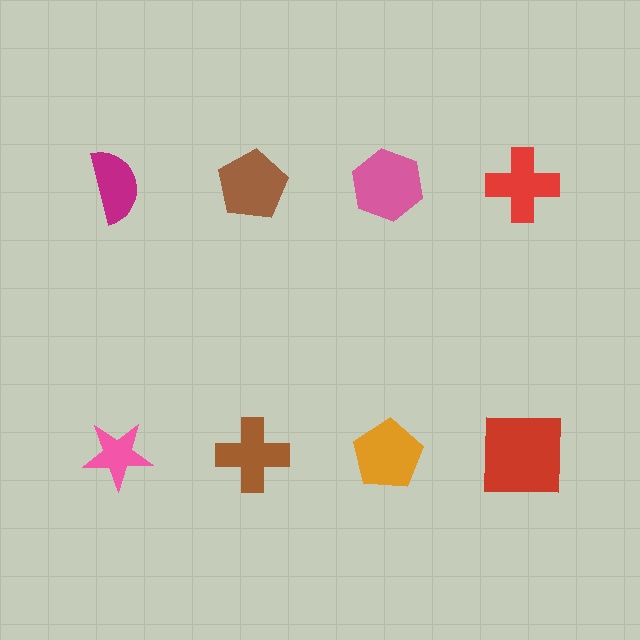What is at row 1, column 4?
A red cross.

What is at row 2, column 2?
A brown cross.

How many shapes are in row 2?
4 shapes.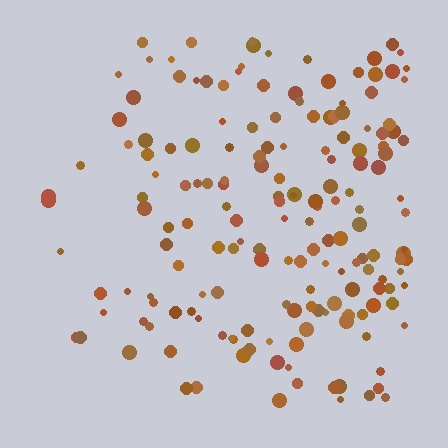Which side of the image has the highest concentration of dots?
The right.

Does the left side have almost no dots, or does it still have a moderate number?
Still a moderate number, just noticeably fewer than the right.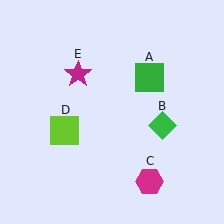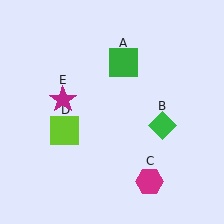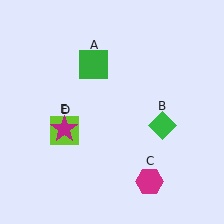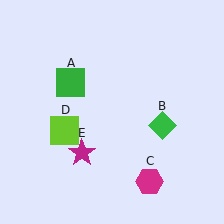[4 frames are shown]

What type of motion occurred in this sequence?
The green square (object A), magenta star (object E) rotated counterclockwise around the center of the scene.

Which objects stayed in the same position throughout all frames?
Green diamond (object B) and magenta hexagon (object C) and lime square (object D) remained stationary.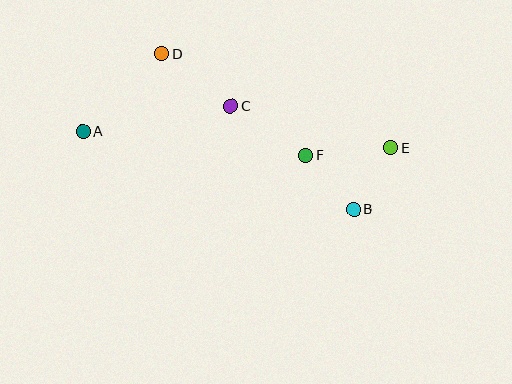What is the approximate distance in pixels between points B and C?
The distance between B and C is approximately 161 pixels.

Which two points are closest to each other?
Points B and E are closest to each other.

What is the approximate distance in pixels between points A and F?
The distance between A and F is approximately 224 pixels.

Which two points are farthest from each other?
Points A and E are farthest from each other.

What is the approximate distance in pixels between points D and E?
The distance between D and E is approximately 247 pixels.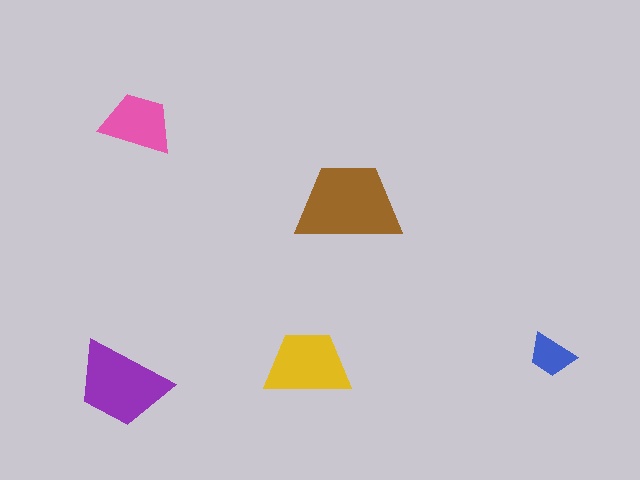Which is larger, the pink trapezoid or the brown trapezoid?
The brown one.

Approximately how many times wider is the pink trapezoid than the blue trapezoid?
About 1.5 times wider.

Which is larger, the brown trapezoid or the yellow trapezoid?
The brown one.